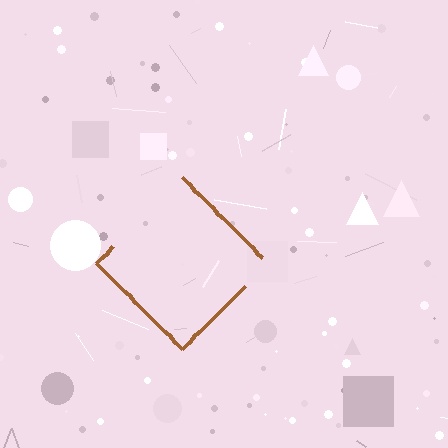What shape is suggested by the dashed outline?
The dashed outline suggests a diamond.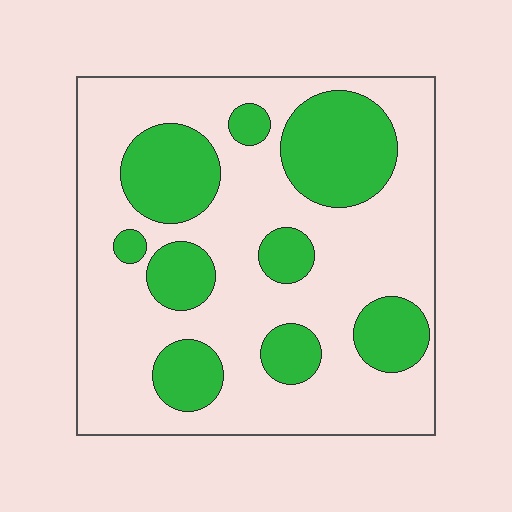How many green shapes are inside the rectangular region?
9.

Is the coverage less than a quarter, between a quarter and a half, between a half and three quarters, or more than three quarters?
Between a quarter and a half.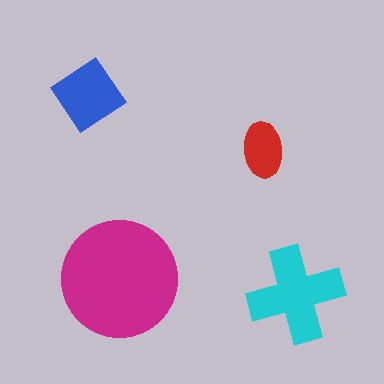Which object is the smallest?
The red ellipse.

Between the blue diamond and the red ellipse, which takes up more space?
The blue diamond.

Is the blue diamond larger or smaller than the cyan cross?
Smaller.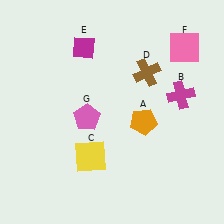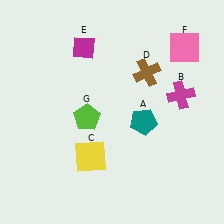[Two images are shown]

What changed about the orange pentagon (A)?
In Image 1, A is orange. In Image 2, it changed to teal.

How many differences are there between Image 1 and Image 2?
There are 2 differences between the two images.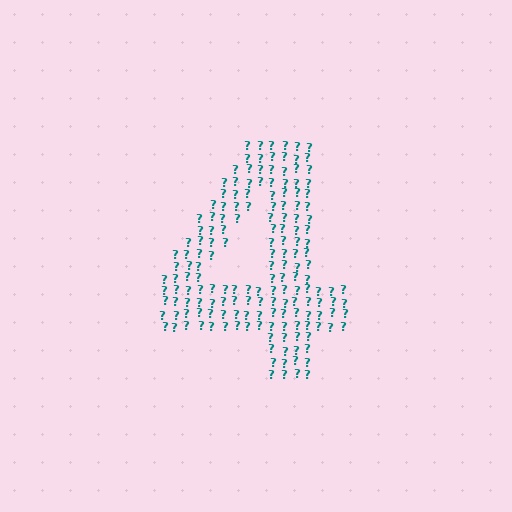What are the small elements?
The small elements are question marks.